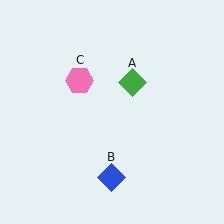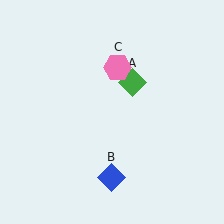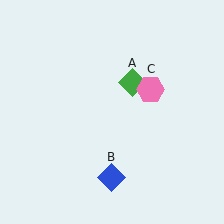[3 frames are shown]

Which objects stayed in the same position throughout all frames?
Green diamond (object A) and blue diamond (object B) remained stationary.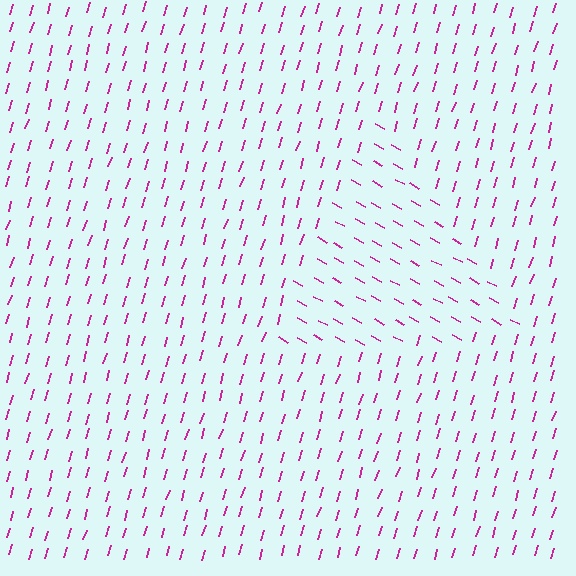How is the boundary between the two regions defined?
The boundary is defined purely by a change in line orientation (approximately 78 degrees difference). All lines are the same color and thickness.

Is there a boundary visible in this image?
Yes, there is a texture boundary formed by a change in line orientation.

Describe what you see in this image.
The image is filled with small magenta line segments. A triangle region in the image has lines oriented differently from the surrounding lines, creating a visible texture boundary.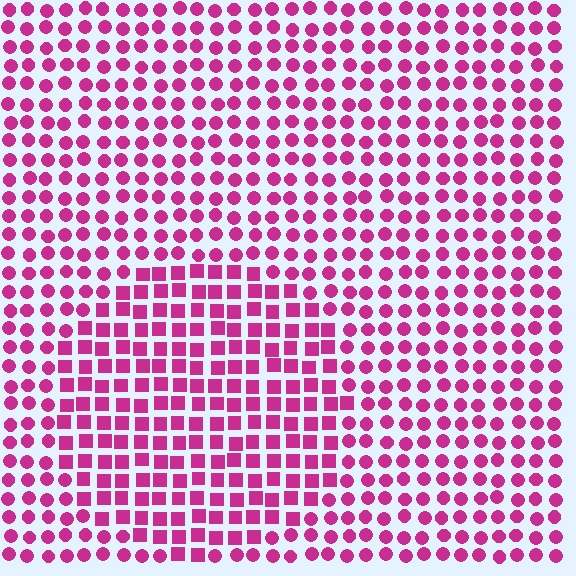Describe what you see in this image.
The image is filled with small magenta elements arranged in a uniform grid. A circle-shaped region contains squares, while the surrounding area contains circles. The boundary is defined purely by the change in element shape.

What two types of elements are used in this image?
The image uses squares inside the circle region and circles outside it.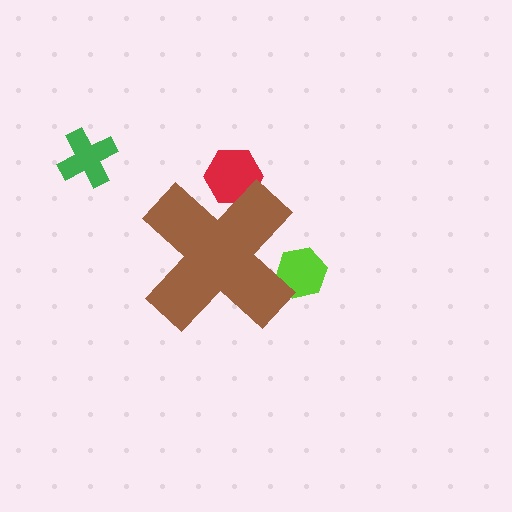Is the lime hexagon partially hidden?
Yes, the lime hexagon is partially hidden behind the brown cross.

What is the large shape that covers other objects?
A brown cross.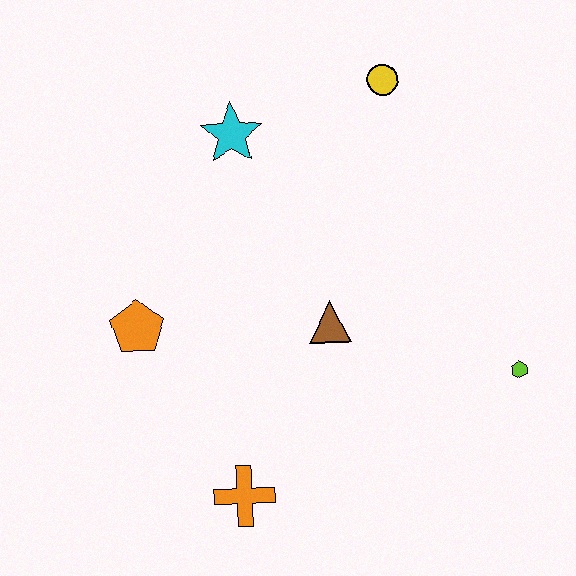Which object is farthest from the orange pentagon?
The lime hexagon is farthest from the orange pentagon.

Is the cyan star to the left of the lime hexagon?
Yes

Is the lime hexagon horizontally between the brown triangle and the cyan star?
No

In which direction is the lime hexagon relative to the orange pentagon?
The lime hexagon is to the right of the orange pentagon.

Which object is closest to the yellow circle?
The cyan star is closest to the yellow circle.